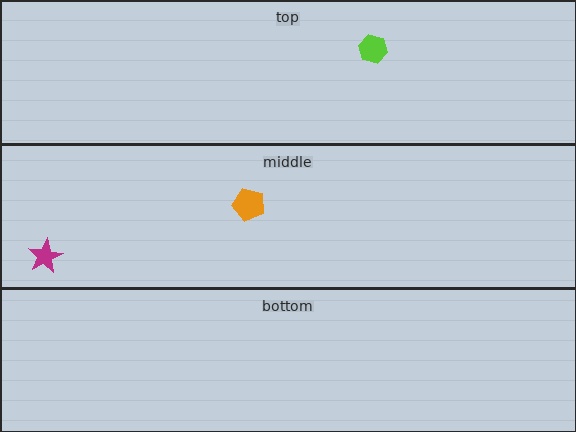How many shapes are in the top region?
1.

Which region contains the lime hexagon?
The top region.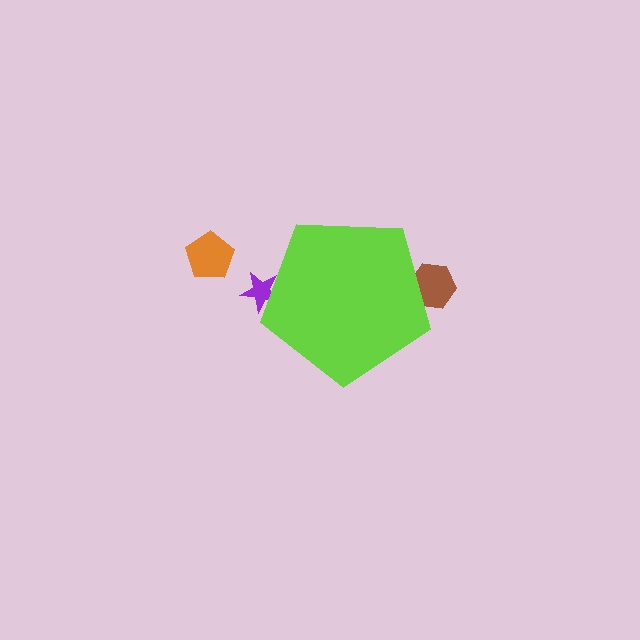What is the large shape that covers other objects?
A lime pentagon.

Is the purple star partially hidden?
Yes, the purple star is partially hidden behind the lime pentagon.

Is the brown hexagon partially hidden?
Yes, the brown hexagon is partially hidden behind the lime pentagon.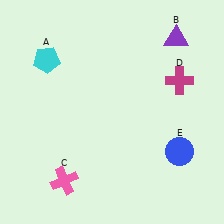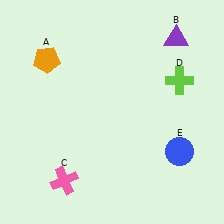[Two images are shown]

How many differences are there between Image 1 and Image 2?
There are 2 differences between the two images.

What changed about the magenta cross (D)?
In Image 1, D is magenta. In Image 2, it changed to lime.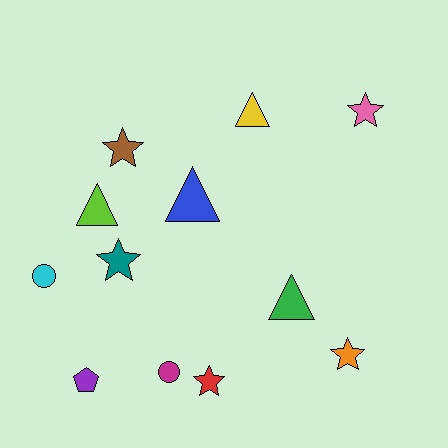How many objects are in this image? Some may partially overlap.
There are 12 objects.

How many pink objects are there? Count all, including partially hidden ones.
There is 1 pink object.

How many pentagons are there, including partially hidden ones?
There is 1 pentagon.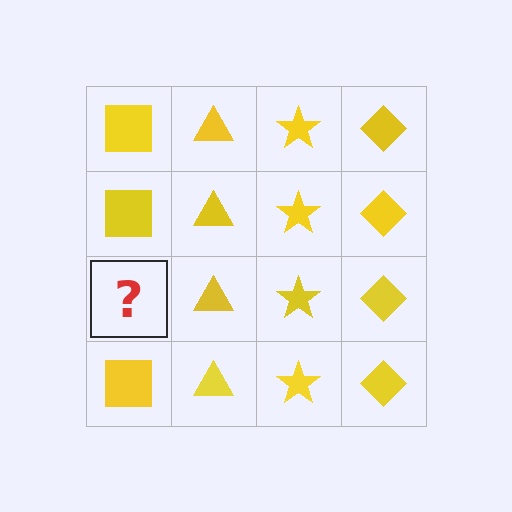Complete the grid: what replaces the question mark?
The question mark should be replaced with a yellow square.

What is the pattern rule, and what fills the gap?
The rule is that each column has a consistent shape. The gap should be filled with a yellow square.